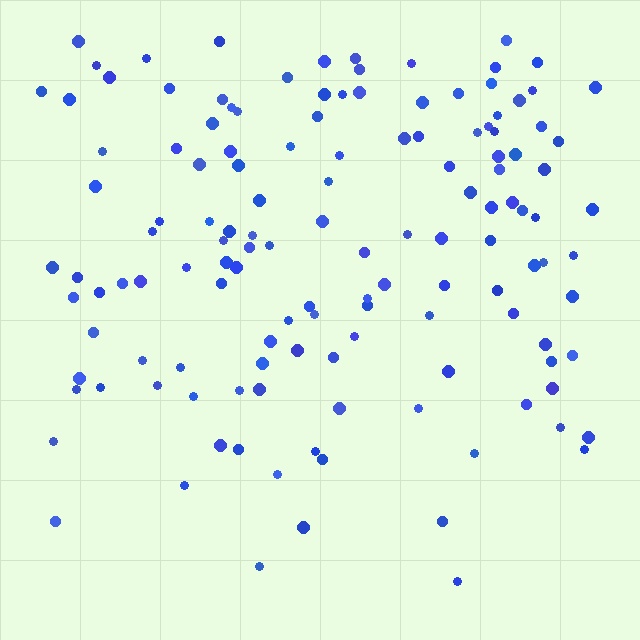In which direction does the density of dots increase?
From bottom to top, with the top side densest.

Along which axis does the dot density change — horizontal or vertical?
Vertical.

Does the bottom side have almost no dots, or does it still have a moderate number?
Still a moderate number, just noticeably fewer than the top.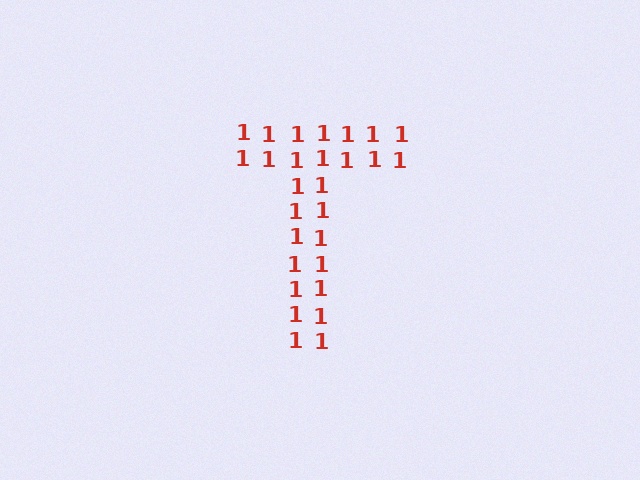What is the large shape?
The large shape is the letter T.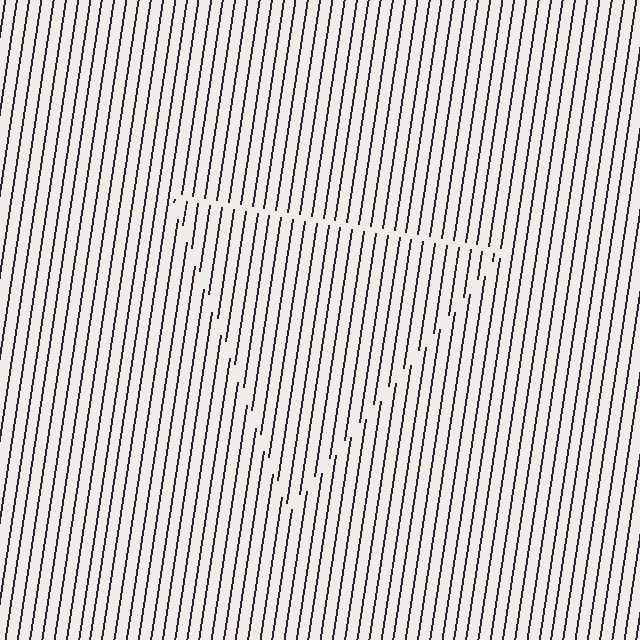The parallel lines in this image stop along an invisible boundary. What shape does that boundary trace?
An illusory triangle. The interior of the shape contains the same grating, shifted by half a period — the contour is defined by the phase discontinuity where line-ends from the inner and outer gratings abut.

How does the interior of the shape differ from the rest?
The interior of the shape contains the same grating, shifted by half a period — the contour is defined by the phase discontinuity where line-ends from the inner and outer gratings abut.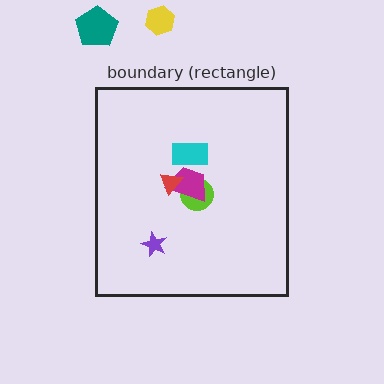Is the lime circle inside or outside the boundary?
Inside.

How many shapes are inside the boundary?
5 inside, 2 outside.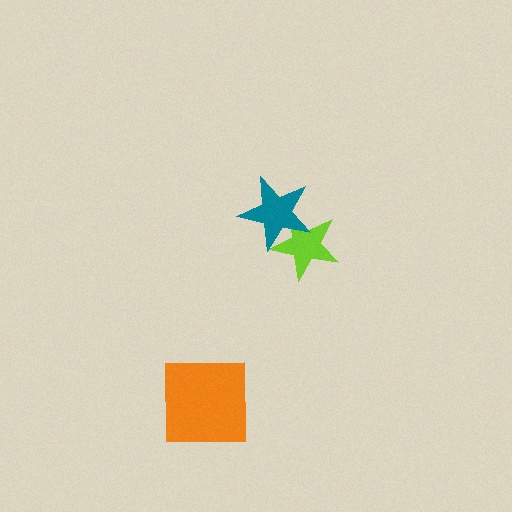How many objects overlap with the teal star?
1 object overlaps with the teal star.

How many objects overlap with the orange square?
0 objects overlap with the orange square.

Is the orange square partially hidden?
No, no other shape covers it.